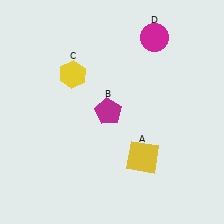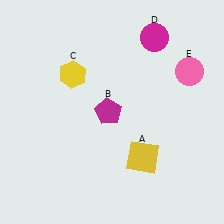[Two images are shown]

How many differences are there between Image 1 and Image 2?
There is 1 difference between the two images.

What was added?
A pink circle (E) was added in Image 2.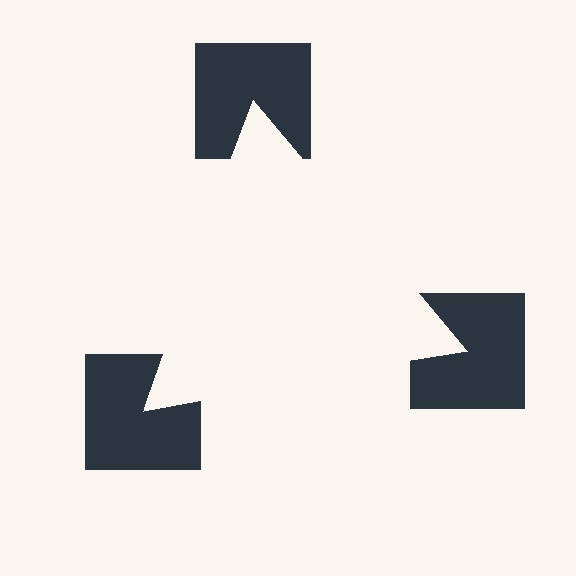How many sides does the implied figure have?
3 sides.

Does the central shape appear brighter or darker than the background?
It typically appears slightly brighter than the background, even though no actual brightness change is drawn.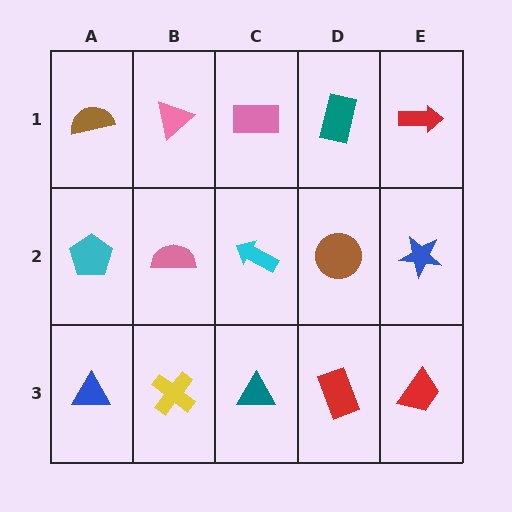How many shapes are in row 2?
5 shapes.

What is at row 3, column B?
A yellow cross.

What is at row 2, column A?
A cyan pentagon.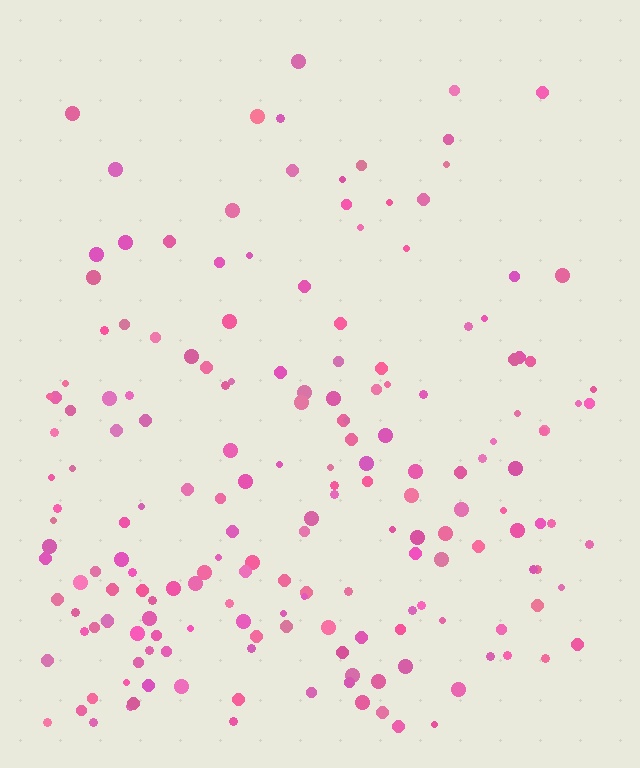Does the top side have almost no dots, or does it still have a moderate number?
Still a moderate number, just noticeably fewer than the bottom.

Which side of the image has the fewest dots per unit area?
The top.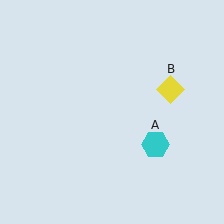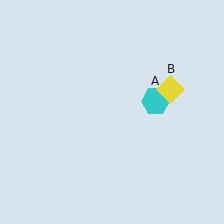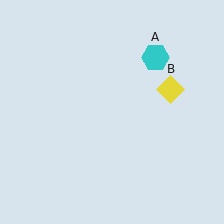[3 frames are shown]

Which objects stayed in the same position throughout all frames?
Yellow diamond (object B) remained stationary.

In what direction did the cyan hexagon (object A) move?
The cyan hexagon (object A) moved up.